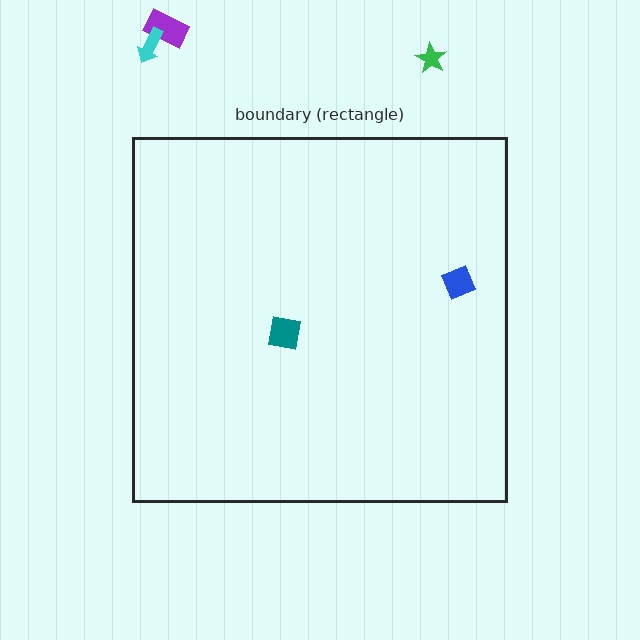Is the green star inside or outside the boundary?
Outside.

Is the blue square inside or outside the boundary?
Inside.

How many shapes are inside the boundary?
2 inside, 3 outside.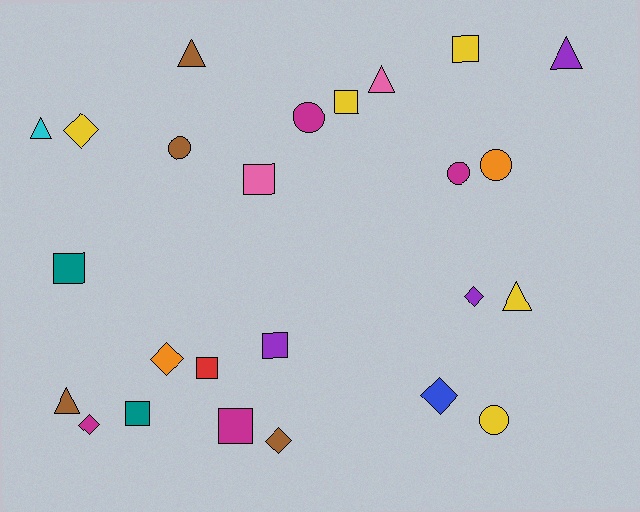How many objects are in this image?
There are 25 objects.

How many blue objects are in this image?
There is 1 blue object.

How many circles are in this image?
There are 5 circles.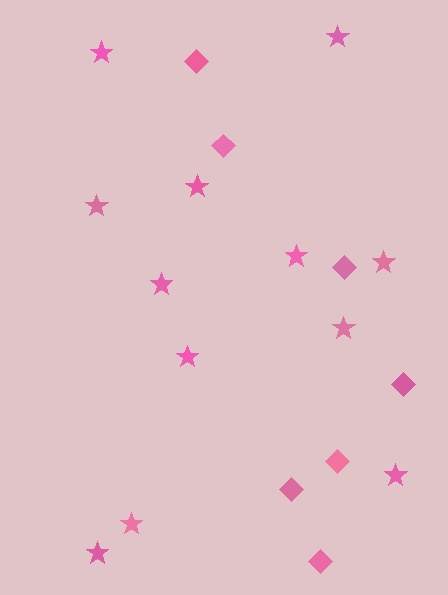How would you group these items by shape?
There are 2 groups: one group of diamonds (7) and one group of stars (12).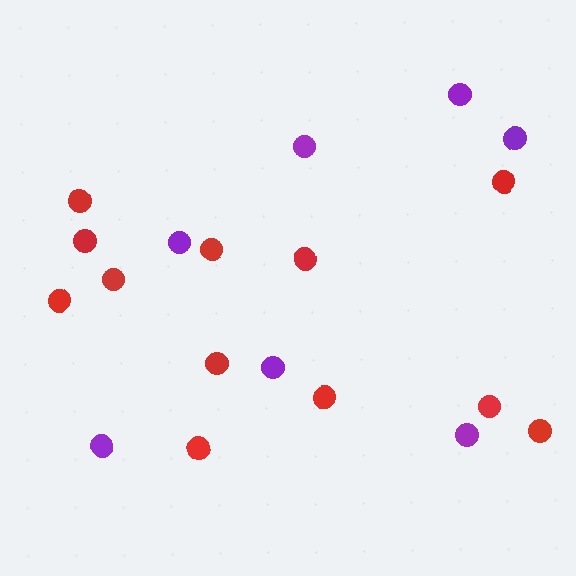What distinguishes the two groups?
There are 2 groups: one group of red circles (12) and one group of purple circles (7).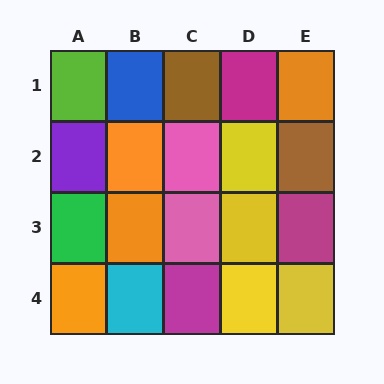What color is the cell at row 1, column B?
Blue.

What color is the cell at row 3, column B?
Orange.